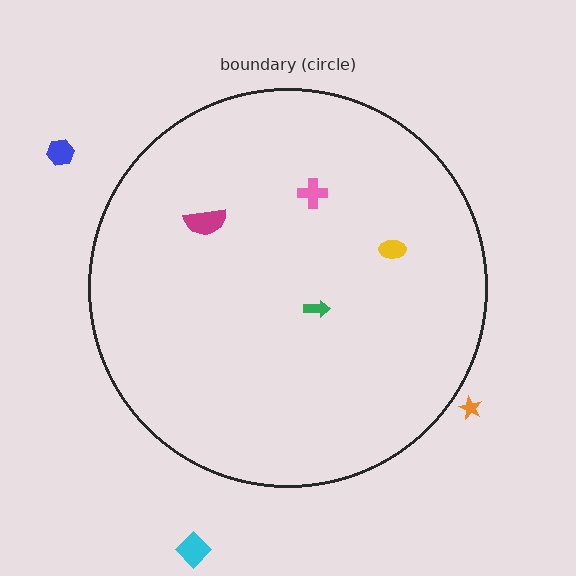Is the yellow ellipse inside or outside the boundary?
Inside.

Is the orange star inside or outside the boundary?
Outside.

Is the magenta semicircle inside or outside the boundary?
Inside.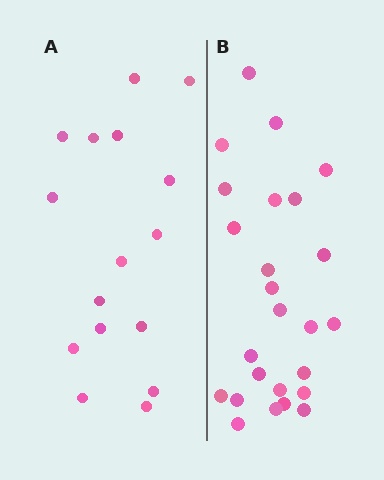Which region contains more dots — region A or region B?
Region B (the right region) has more dots.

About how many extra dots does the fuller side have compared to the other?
Region B has roughly 8 or so more dots than region A.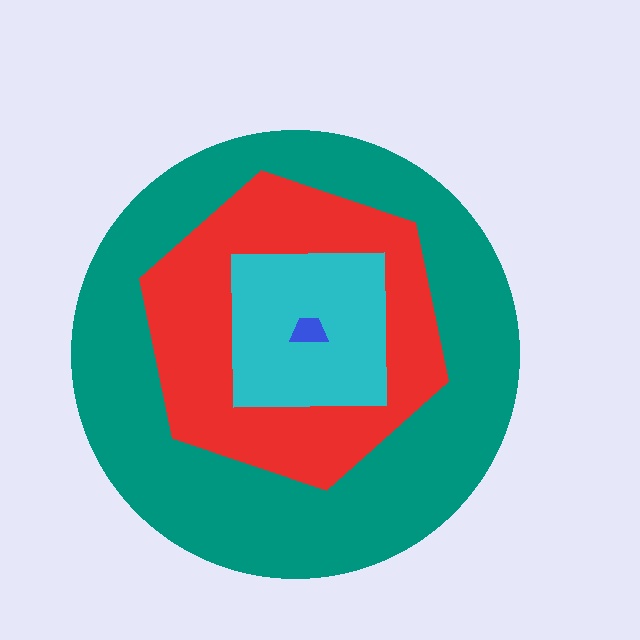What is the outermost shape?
The teal circle.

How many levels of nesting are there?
4.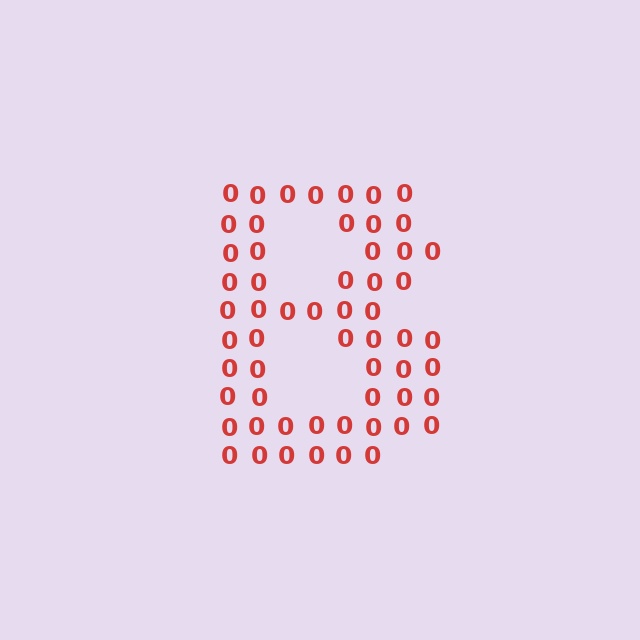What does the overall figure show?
The overall figure shows the letter B.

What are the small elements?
The small elements are digit 0's.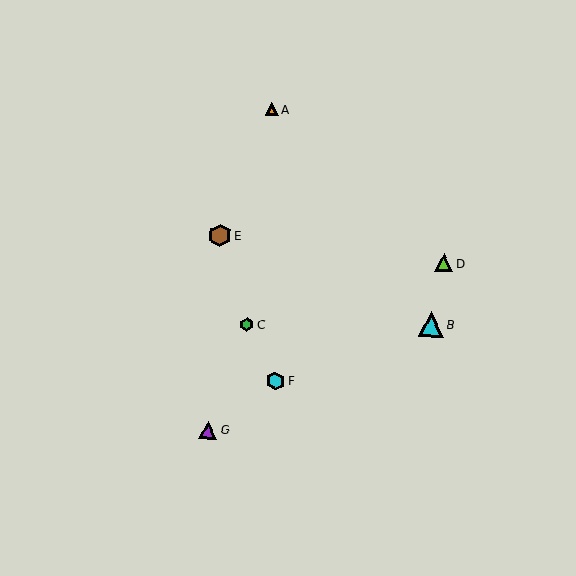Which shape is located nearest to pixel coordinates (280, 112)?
The orange triangle (labeled A) at (272, 109) is nearest to that location.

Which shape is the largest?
The cyan triangle (labeled B) is the largest.